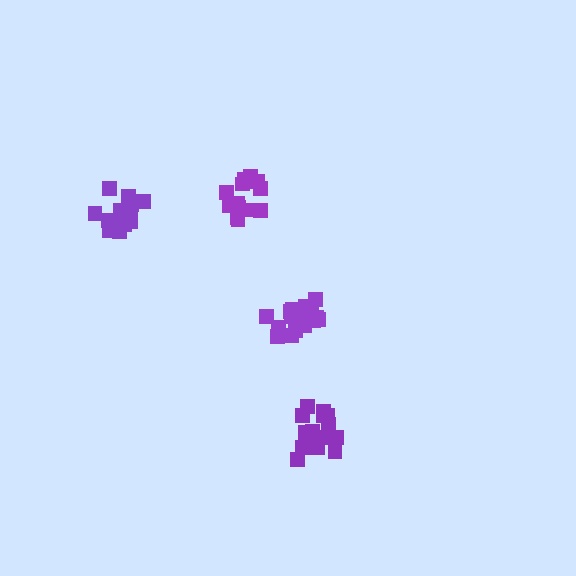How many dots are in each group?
Group 1: 19 dots, Group 2: 15 dots, Group 3: 18 dots, Group 4: 13 dots (65 total).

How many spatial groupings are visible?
There are 4 spatial groupings.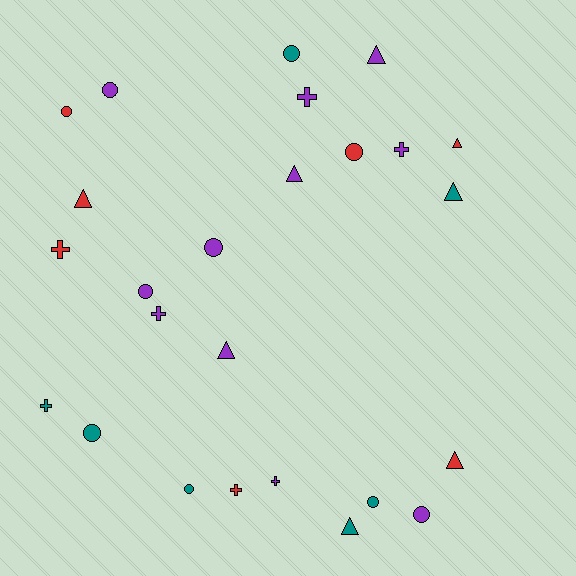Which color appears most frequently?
Purple, with 11 objects.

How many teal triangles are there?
There are 2 teal triangles.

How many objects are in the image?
There are 25 objects.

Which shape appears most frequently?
Circle, with 10 objects.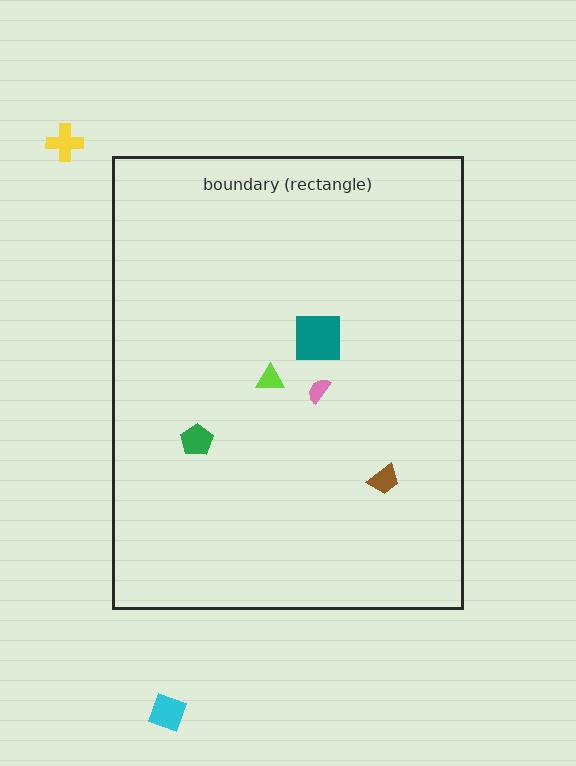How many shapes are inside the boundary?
5 inside, 2 outside.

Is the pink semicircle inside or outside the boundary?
Inside.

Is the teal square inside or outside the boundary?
Inside.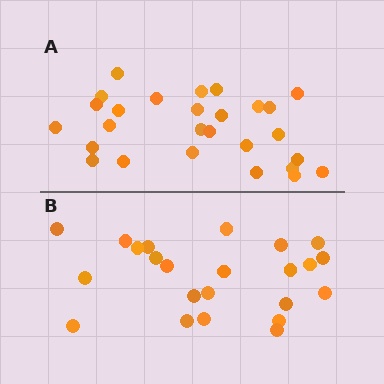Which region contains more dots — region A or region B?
Region A (the top region) has more dots.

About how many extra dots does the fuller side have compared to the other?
Region A has about 4 more dots than region B.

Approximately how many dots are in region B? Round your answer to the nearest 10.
About 20 dots. (The exact count is 23, which rounds to 20.)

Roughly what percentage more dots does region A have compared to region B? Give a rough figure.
About 15% more.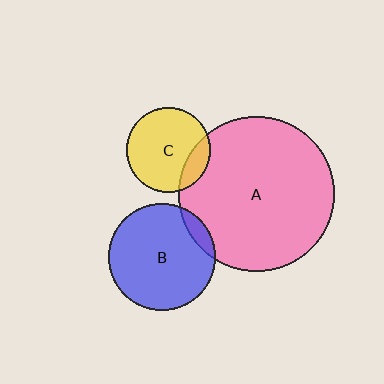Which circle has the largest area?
Circle A (pink).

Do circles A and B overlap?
Yes.